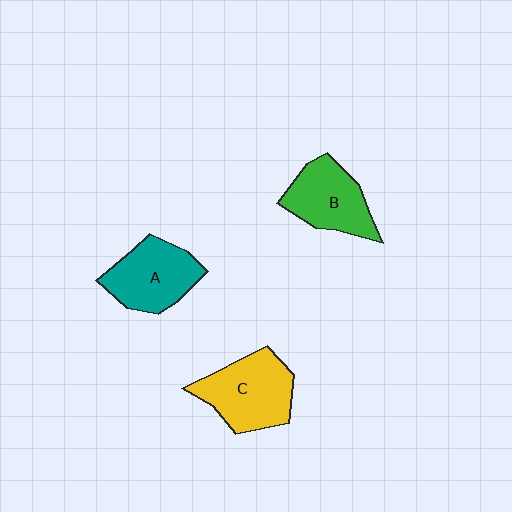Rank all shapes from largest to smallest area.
From largest to smallest: C (yellow), A (teal), B (green).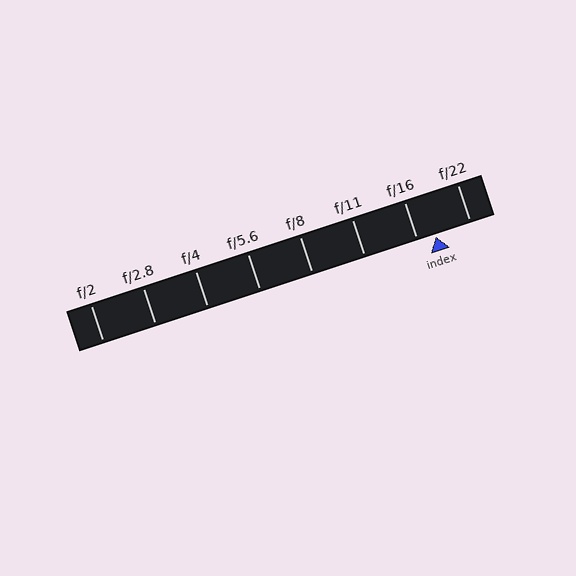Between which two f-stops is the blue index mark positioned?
The index mark is between f/16 and f/22.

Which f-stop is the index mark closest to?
The index mark is closest to f/16.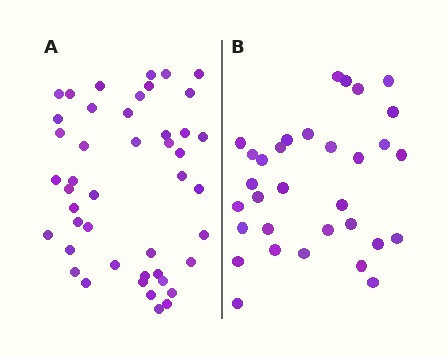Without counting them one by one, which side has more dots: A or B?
Region A (the left region) has more dots.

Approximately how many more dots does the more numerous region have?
Region A has approximately 15 more dots than region B.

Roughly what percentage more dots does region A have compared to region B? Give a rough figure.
About 40% more.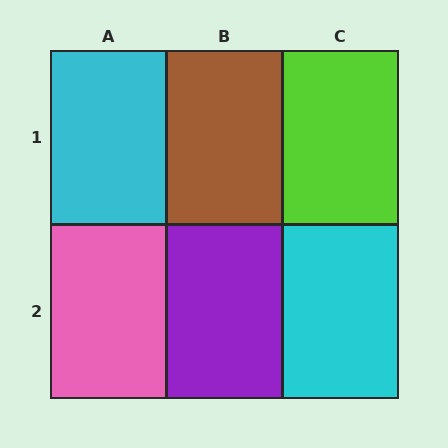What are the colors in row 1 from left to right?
Cyan, brown, lime.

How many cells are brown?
1 cell is brown.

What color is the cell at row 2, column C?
Cyan.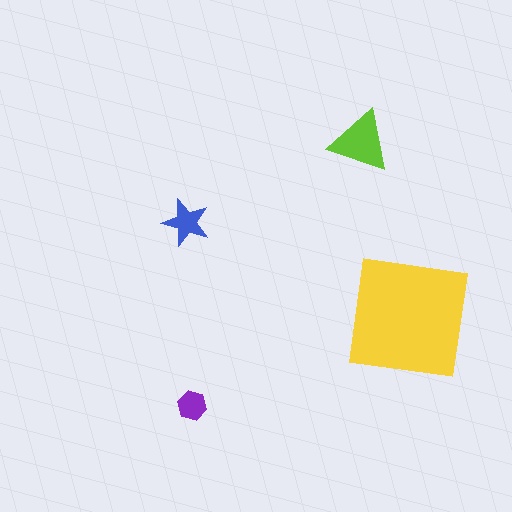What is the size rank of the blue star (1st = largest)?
3rd.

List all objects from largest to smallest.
The yellow square, the lime triangle, the blue star, the purple hexagon.